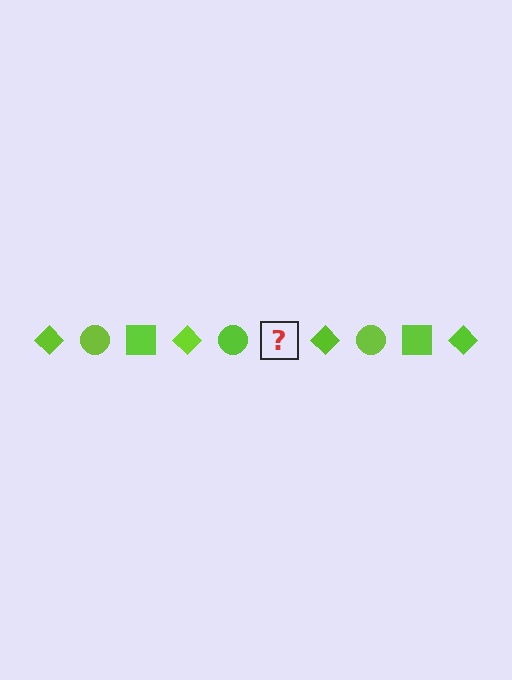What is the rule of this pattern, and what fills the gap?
The rule is that the pattern cycles through diamond, circle, square shapes in lime. The gap should be filled with a lime square.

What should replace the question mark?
The question mark should be replaced with a lime square.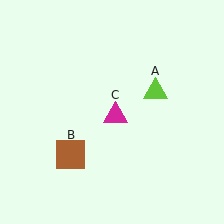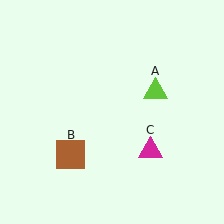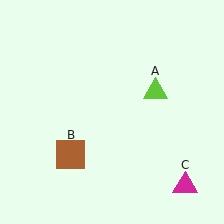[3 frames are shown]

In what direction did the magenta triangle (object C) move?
The magenta triangle (object C) moved down and to the right.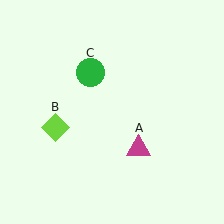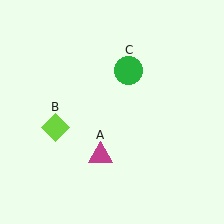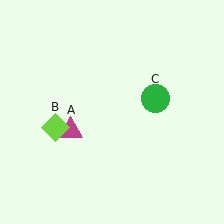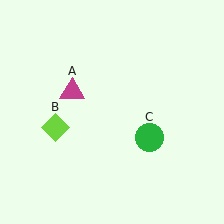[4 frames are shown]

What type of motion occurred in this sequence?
The magenta triangle (object A), green circle (object C) rotated clockwise around the center of the scene.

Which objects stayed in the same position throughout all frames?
Lime diamond (object B) remained stationary.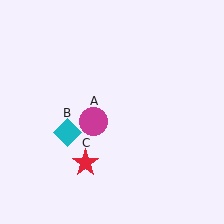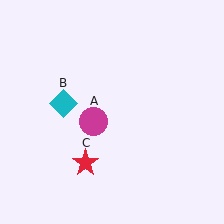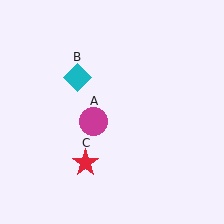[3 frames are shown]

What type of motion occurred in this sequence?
The cyan diamond (object B) rotated clockwise around the center of the scene.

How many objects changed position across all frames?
1 object changed position: cyan diamond (object B).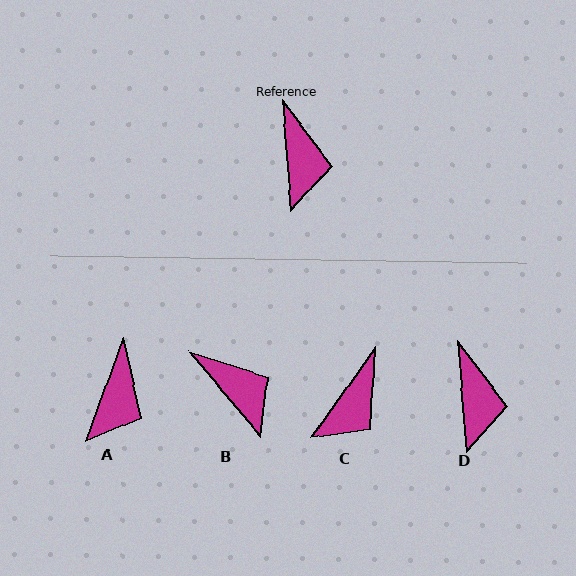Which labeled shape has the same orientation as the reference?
D.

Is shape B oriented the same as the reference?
No, it is off by about 35 degrees.